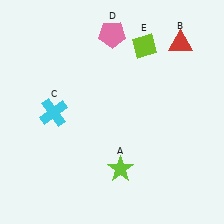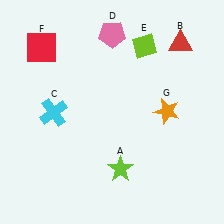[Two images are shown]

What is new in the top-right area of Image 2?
An orange star (G) was added in the top-right area of Image 2.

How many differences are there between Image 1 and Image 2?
There are 2 differences between the two images.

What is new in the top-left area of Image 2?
A red square (F) was added in the top-left area of Image 2.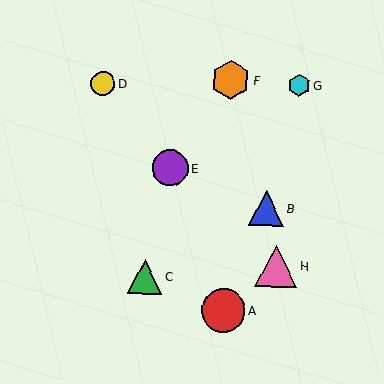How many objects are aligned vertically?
2 objects (A, F) are aligned vertically.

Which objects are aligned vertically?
Objects A, F are aligned vertically.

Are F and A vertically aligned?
Yes, both are at x≈230.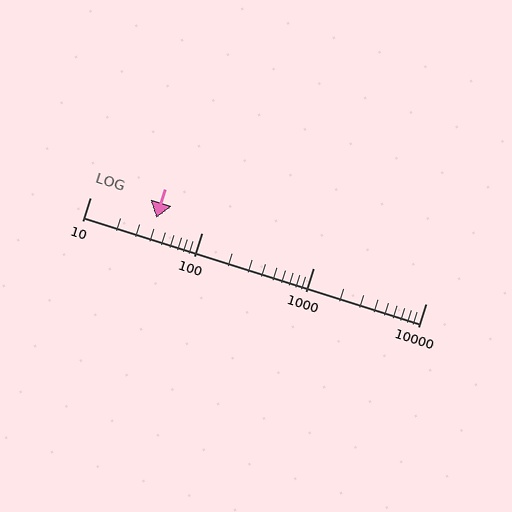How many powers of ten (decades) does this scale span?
The scale spans 3 decades, from 10 to 10000.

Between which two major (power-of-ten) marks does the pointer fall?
The pointer is between 10 and 100.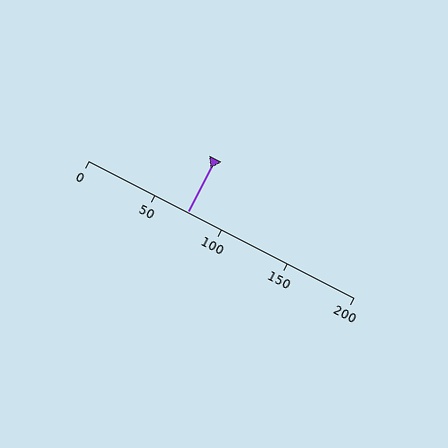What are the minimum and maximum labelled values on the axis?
The axis runs from 0 to 200.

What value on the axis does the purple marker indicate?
The marker indicates approximately 75.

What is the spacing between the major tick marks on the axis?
The major ticks are spaced 50 apart.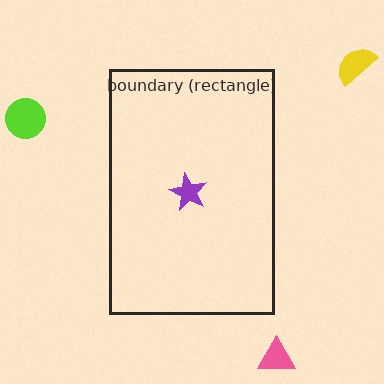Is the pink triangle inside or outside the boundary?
Outside.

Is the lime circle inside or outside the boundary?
Outside.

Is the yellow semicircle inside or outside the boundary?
Outside.